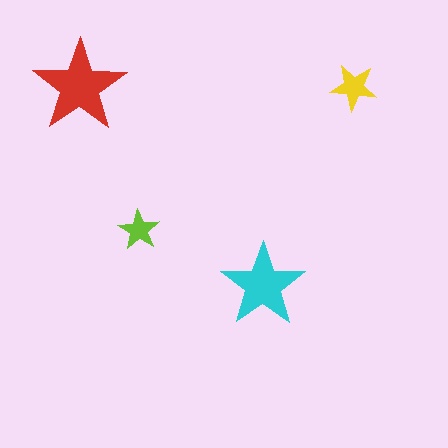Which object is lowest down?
The cyan star is bottommost.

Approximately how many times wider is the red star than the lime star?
About 2.5 times wider.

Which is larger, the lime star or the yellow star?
The yellow one.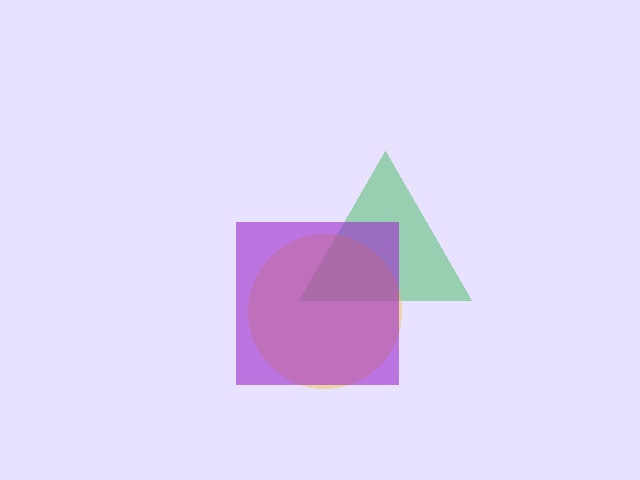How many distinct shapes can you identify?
There are 3 distinct shapes: a green triangle, a yellow circle, a purple square.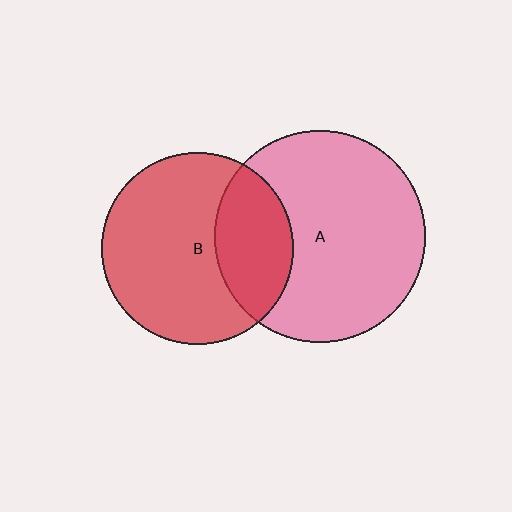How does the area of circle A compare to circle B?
Approximately 1.2 times.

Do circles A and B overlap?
Yes.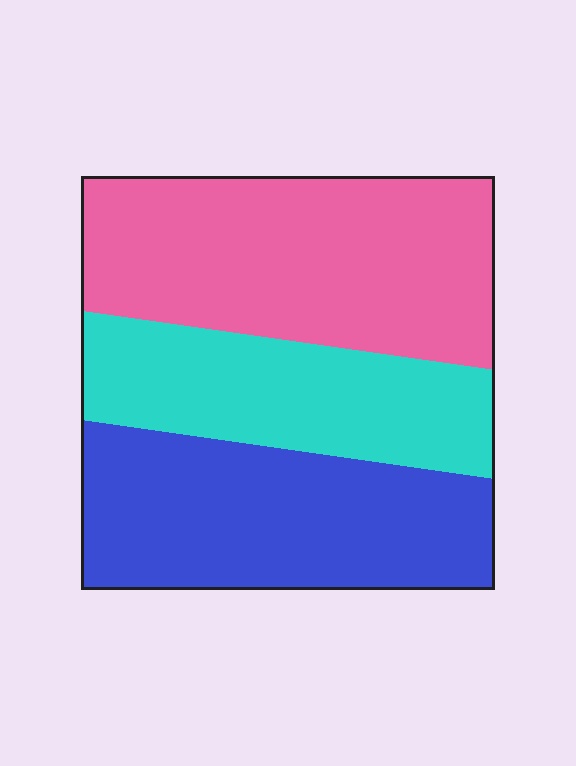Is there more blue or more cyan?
Blue.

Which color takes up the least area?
Cyan, at roughly 25%.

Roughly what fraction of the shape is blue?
Blue covers 34% of the shape.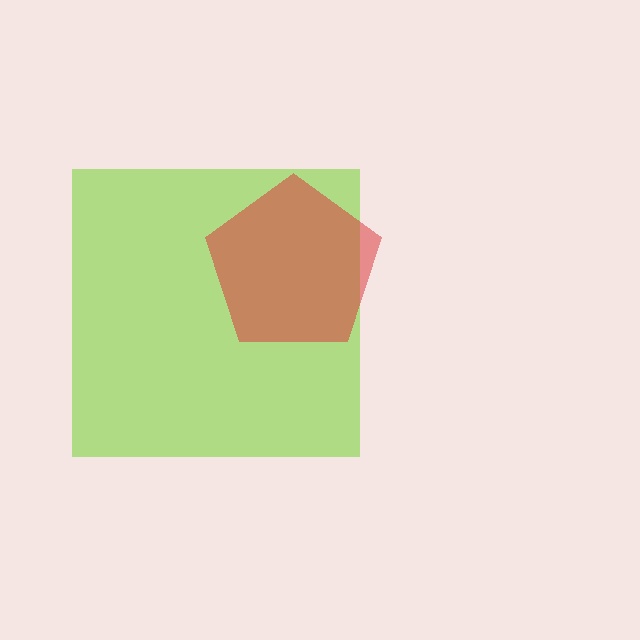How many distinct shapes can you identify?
There are 2 distinct shapes: a lime square, a red pentagon.